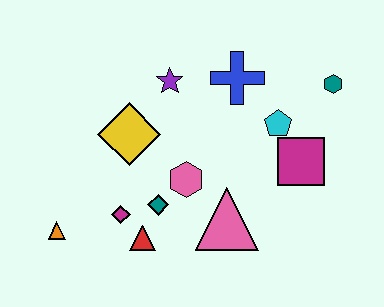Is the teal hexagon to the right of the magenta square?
Yes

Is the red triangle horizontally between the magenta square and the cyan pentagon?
No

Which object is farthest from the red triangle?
The teal hexagon is farthest from the red triangle.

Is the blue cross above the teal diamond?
Yes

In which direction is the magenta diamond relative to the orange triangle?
The magenta diamond is to the right of the orange triangle.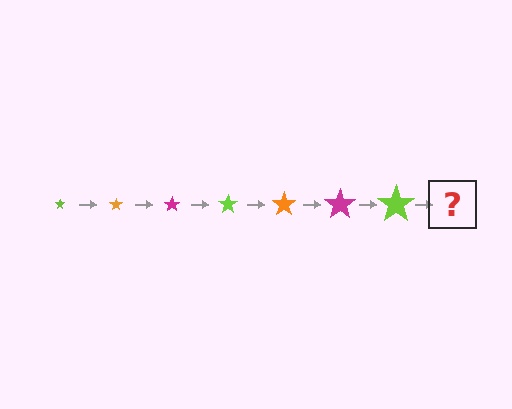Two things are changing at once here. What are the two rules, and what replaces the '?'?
The two rules are that the star grows larger each step and the color cycles through lime, orange, and magenta. The '?' should be an orange star, larger than the previous one.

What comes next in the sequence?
The next element should be an orange star, larger than the previous one.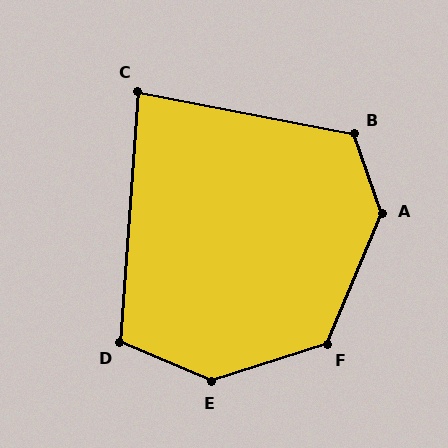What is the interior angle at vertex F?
Approximately 131 degrees (obtuse).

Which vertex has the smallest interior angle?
C, at approximately 83 degrees.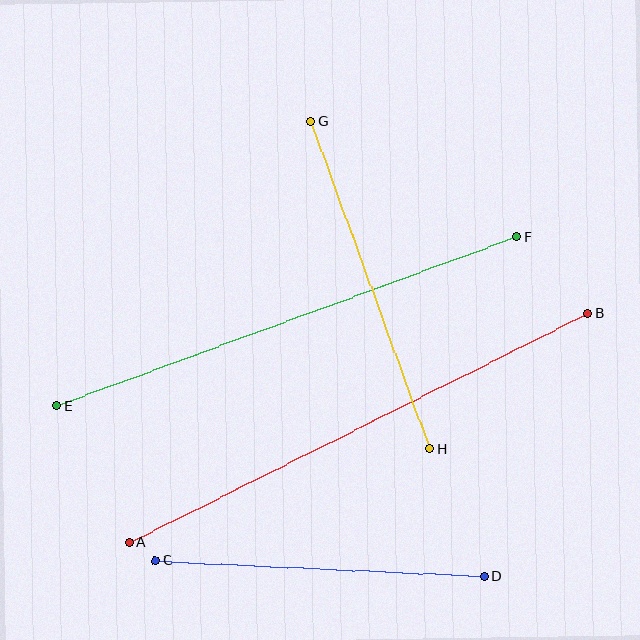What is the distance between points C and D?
The distance is approximately 329 pixels.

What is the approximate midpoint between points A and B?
The midpoint is at approximately (359, 428) pixels.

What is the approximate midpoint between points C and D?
The midpoint is at approximately (320, 568) pixels.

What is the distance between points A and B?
The distance is approximately 512 pixels.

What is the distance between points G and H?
The distance is approximately 349 pixels.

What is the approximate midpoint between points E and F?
The midpoint is at approximately (287, 321) pixels.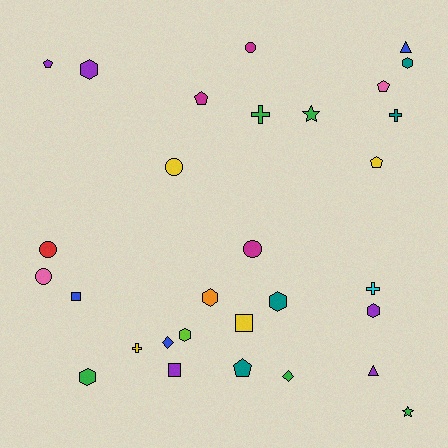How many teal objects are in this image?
There are 4 teal objects.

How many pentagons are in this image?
There are 5 pentagons.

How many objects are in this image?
There are 30 objects.